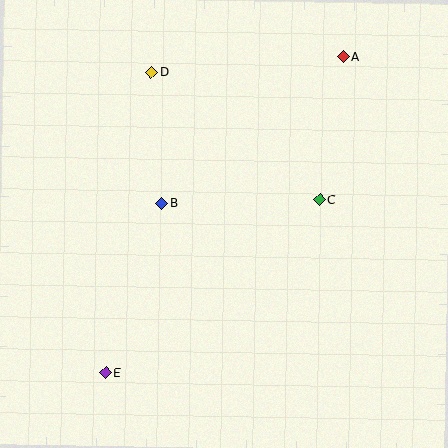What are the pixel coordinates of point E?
Point E is at (105, 373).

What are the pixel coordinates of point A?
Point A is at (343, 57).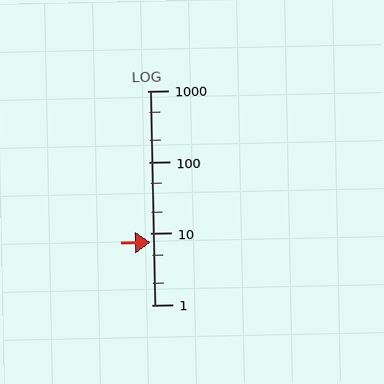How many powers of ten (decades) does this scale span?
The scale spans 3 decades, from 1 to 1000.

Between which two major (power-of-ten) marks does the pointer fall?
The pointer is between 1 and 10.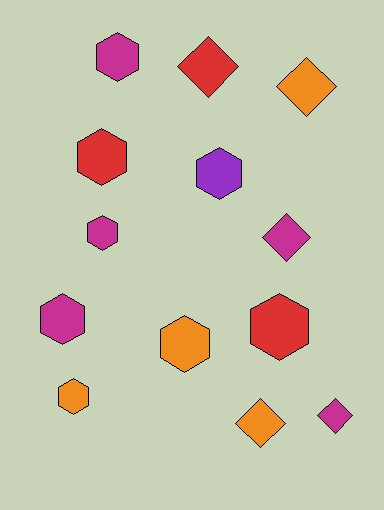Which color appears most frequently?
Magenta, with 5 objects.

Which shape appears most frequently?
Hexagon, with 8 objects.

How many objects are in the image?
There are 13 objects.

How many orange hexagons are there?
There are 2 orange hexagons.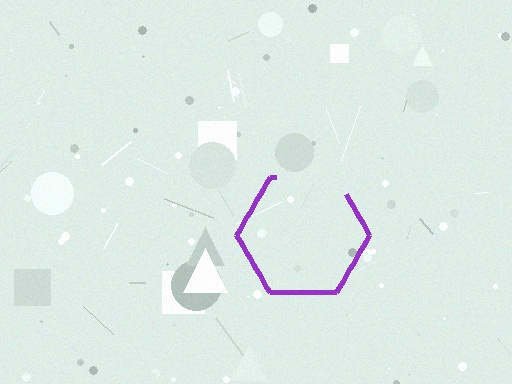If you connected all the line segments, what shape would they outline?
They would outline a hexagon.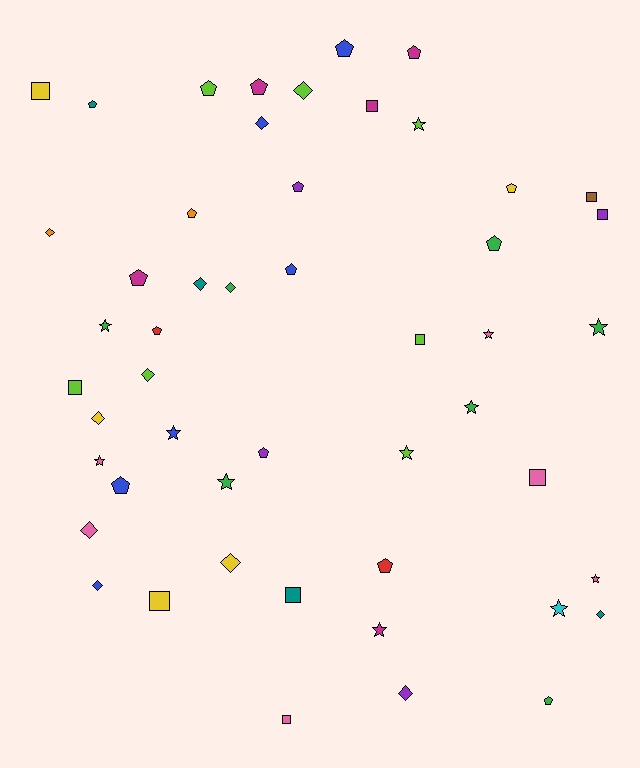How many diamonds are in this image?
There are 12 diamonds.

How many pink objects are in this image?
There are 6 pink objects.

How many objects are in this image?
There are 50 objects.